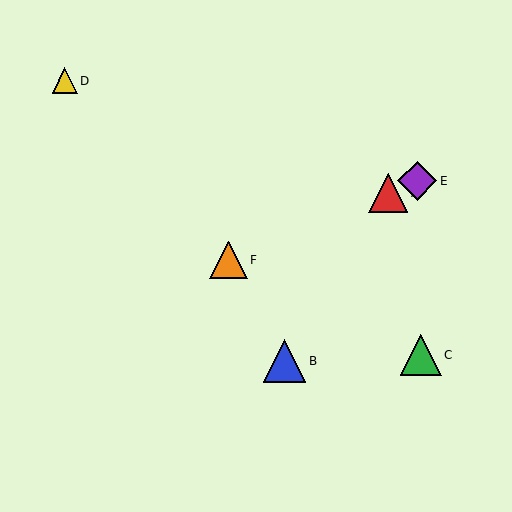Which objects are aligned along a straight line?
Objects A, E, F are aligned along a straight line.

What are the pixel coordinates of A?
Object A is at (388, 193).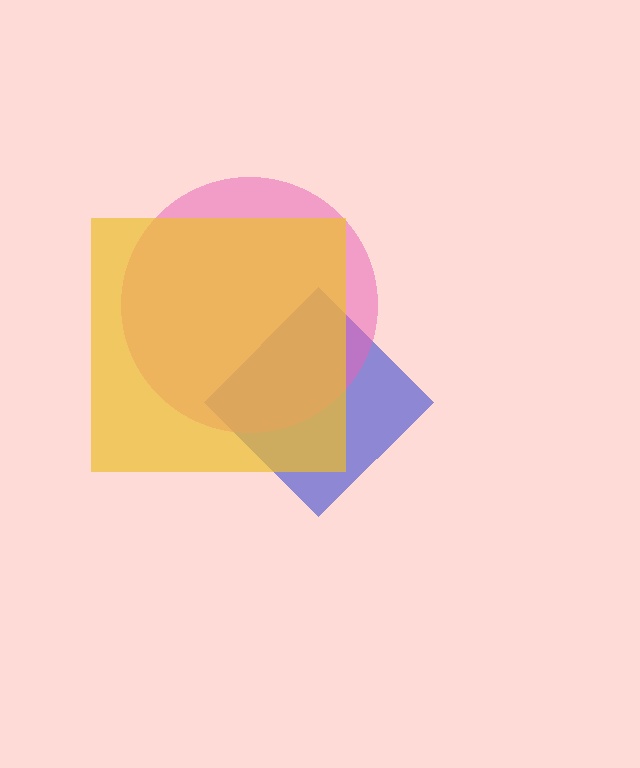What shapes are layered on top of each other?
The layered shapes are: a blue diamond, a pink circle, a yellow square.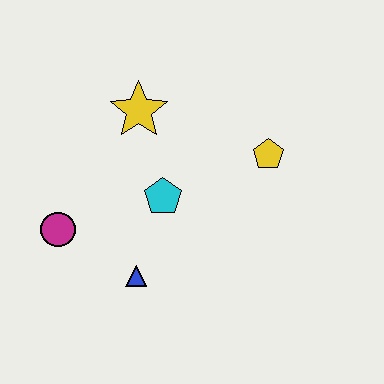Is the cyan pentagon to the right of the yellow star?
Yes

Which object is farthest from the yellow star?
The blue triangle is farthest from the yellow star.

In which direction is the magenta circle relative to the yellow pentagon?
The magenta circle is to the left of the yellow pentagon.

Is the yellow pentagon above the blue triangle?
Yes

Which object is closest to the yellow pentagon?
The cyan pentagon is closest to the yellow pentagon.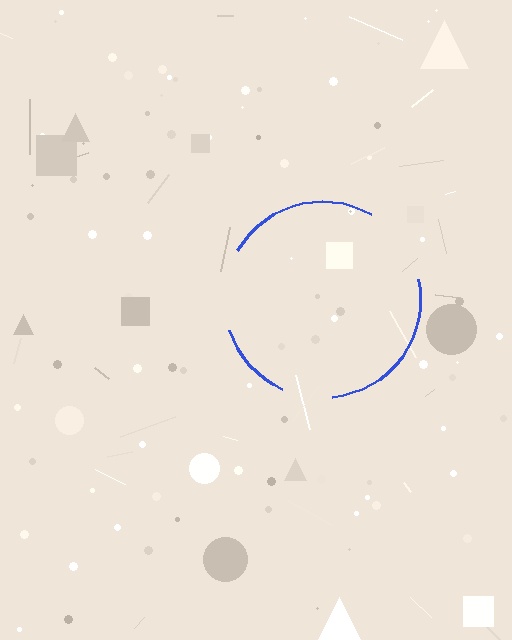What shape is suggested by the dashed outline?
The dashed outline suggests a circle.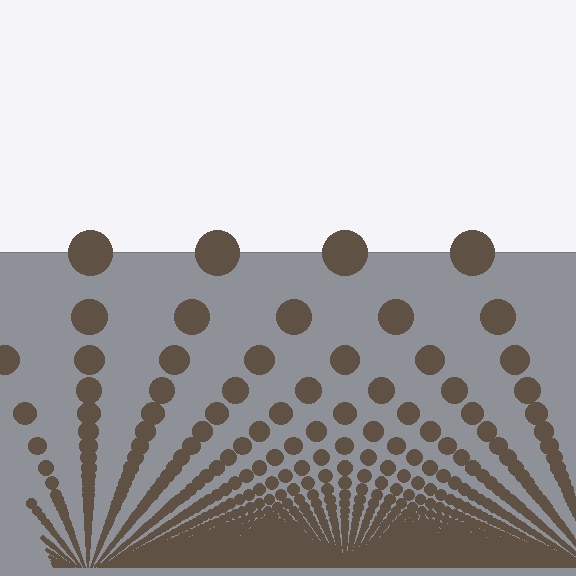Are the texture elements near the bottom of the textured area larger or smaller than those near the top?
Smaller. The gradient is inverted — elements near the bottom are smaller and denser.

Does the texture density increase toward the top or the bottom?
Density increases toward the bottom.